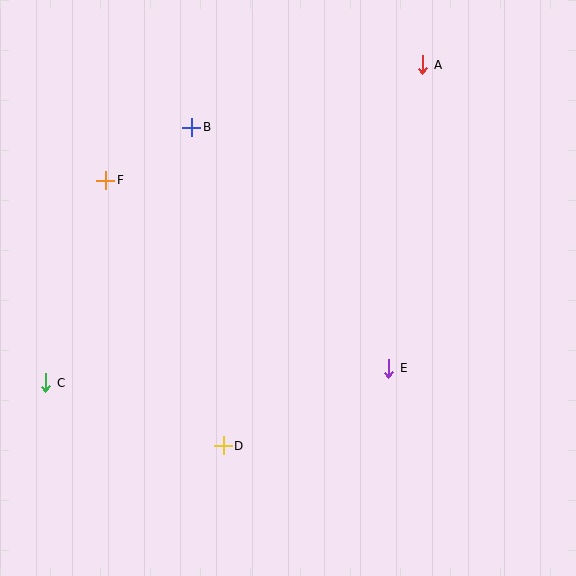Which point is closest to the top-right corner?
Point A is closest to the top-right corner.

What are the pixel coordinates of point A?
Point A is at (423, 65).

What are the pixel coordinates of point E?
Point E is at (389, 368).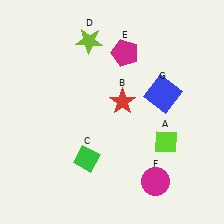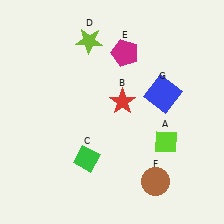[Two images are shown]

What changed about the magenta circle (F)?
In Image 1, F is magenta. In Image 2, it changed to brown.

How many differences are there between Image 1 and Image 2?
There is 1 difference between the two images.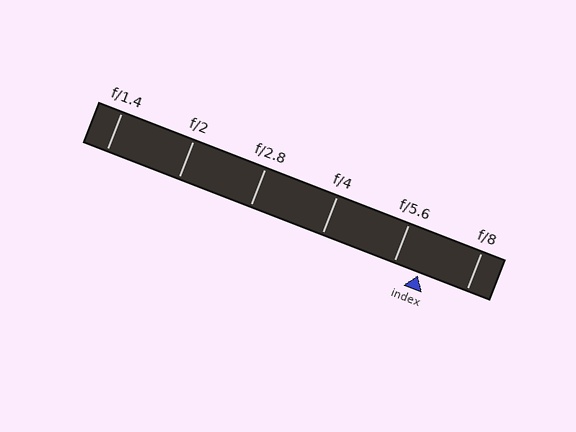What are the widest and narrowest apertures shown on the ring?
The widest aperture shown is f/1.4 and the narrowest is f/8.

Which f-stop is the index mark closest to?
The index mark is closest to f/5.6.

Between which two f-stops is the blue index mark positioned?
The index mark is between f/5.6 and f/8.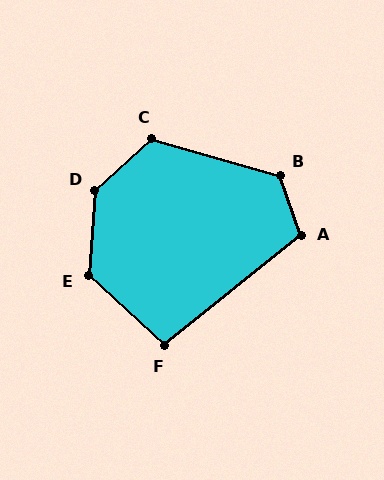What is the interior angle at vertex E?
Approximately 129 degrees (obtuse).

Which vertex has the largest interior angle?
D, at approximately 136 degrees.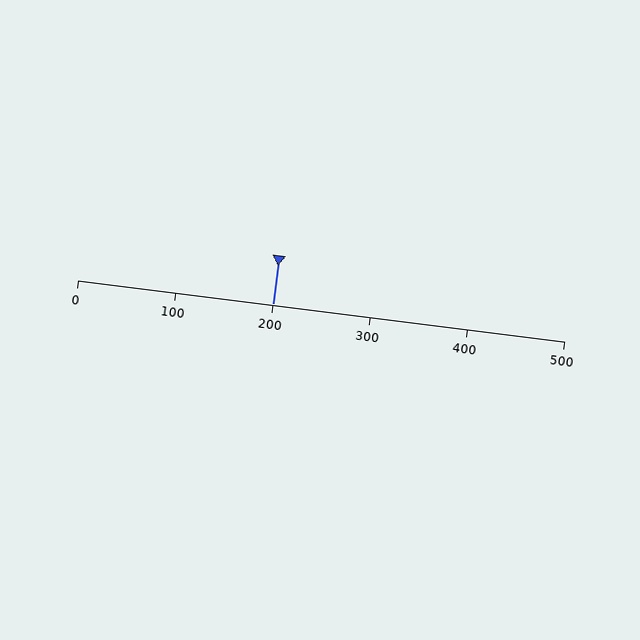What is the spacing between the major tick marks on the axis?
The major ticks are spaced 100 apart.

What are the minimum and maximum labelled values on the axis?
The axis runs from 0 to 500.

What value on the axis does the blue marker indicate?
The marker indicates approximately 200.